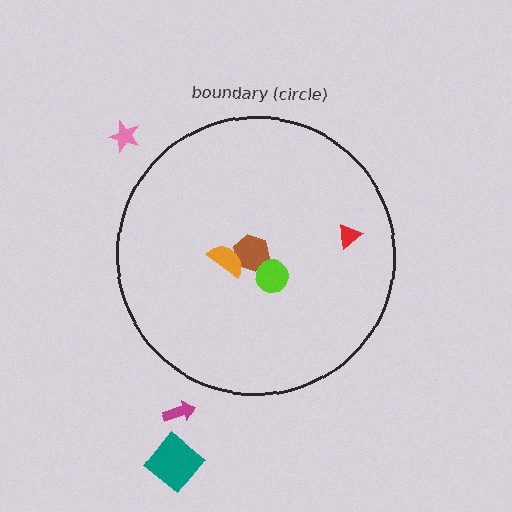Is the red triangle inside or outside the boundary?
Inside.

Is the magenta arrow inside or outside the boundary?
Outside.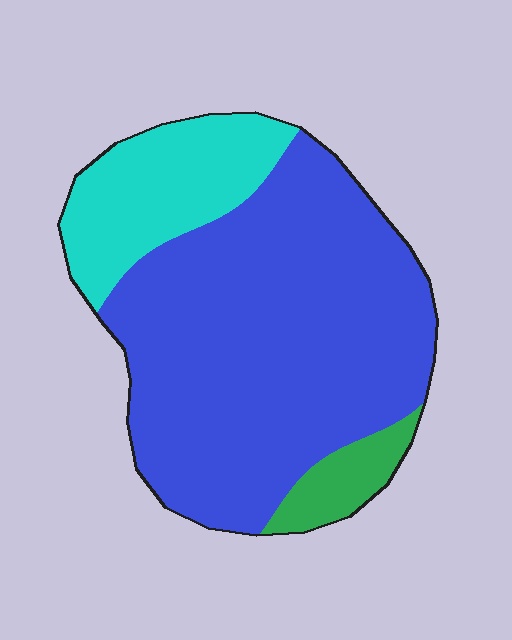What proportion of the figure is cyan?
Cyan takes up about one fifth (1/5) of the figure.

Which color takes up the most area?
Blue, at roughly 70%.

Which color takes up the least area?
Green, at roughly 5%.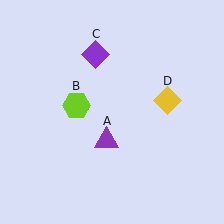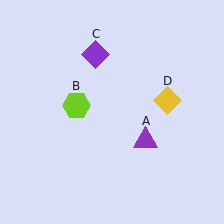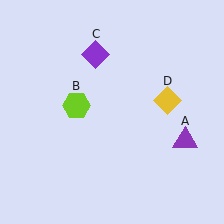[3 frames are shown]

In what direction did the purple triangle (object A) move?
The purple triangle (object A) moved right.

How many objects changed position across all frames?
1 object changed position: purple triangle (object A).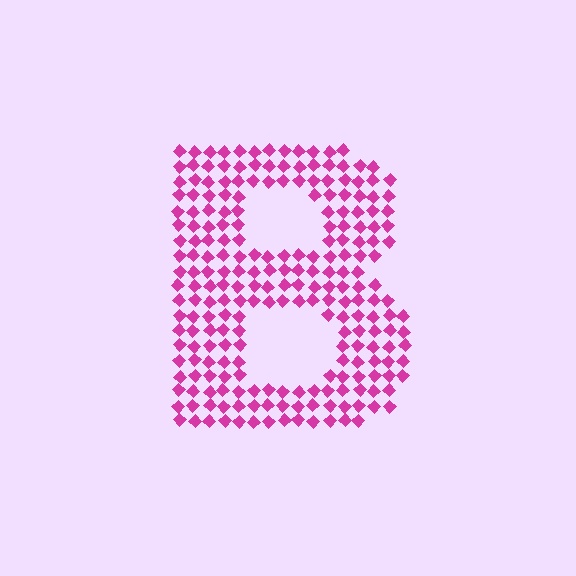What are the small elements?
The small elements are diamonds.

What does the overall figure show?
The overall figure shows the letter B.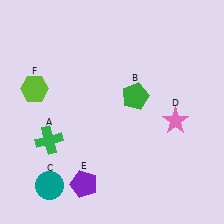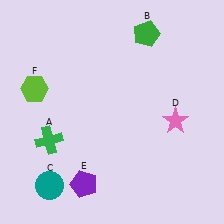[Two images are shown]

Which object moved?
The green pentagon (B) moved up.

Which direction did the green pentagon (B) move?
The green pentagon (B) moved up.